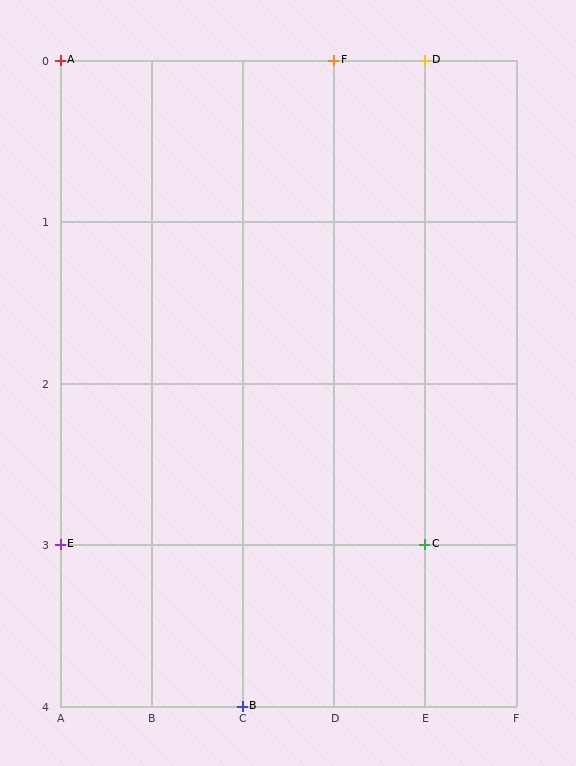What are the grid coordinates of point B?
Point B is at grid coordinates (C, 4).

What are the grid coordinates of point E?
Point E is at grid coordinates (A, 3).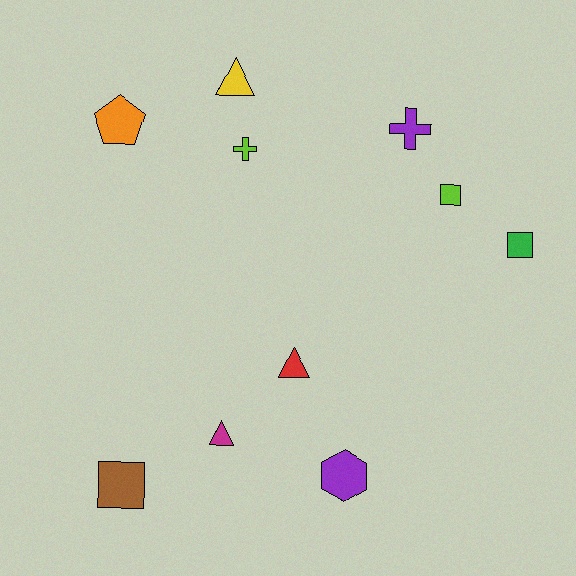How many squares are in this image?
There are 3 squares.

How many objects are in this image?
There are 10 objects.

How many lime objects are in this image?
There are 2 lime objects.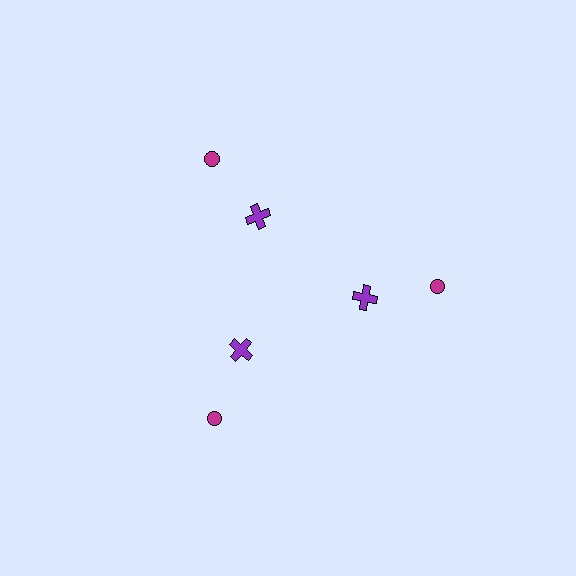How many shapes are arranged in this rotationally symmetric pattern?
There are 6 shapes, arranged in 3 groups of 2.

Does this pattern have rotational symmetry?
Yes, this pattern has 3-fold rotational symmetry. It looks the same after rotating 120 degrees around the center.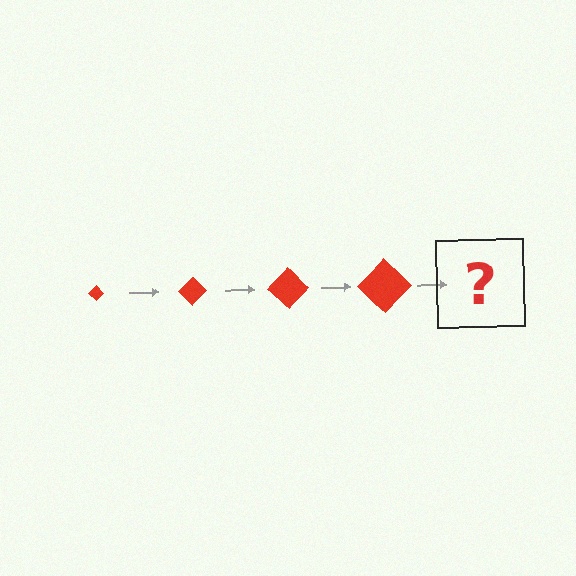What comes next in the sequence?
The next element should be a red diamond, larger than the previous one.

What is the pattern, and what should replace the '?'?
The pattern is that the diamond gets progressively larger each step. The '?' should be a red diamond, larger than the previous one.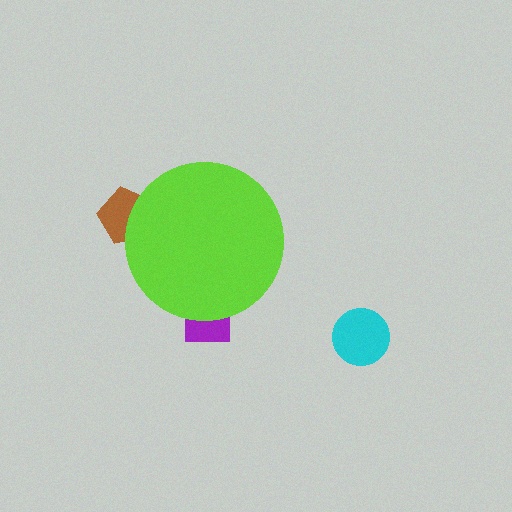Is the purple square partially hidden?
Yes, the purple square is partially hidden behind the lime circle.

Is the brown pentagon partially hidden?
Yes, the brown pentagon is partially hidden behind the lime circle.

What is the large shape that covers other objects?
A lime circle.